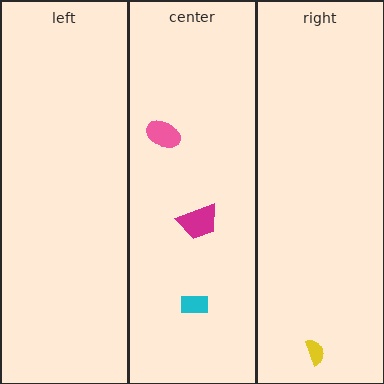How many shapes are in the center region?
3.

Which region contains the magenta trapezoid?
The center region.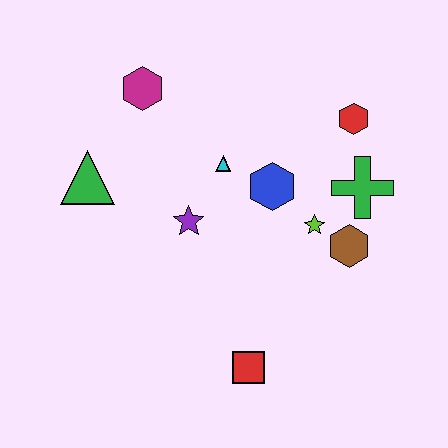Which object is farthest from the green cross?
The green triangle is farthest from the green cross.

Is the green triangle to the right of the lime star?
No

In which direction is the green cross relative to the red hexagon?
The green cross is below the red hexagon.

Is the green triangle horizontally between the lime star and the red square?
No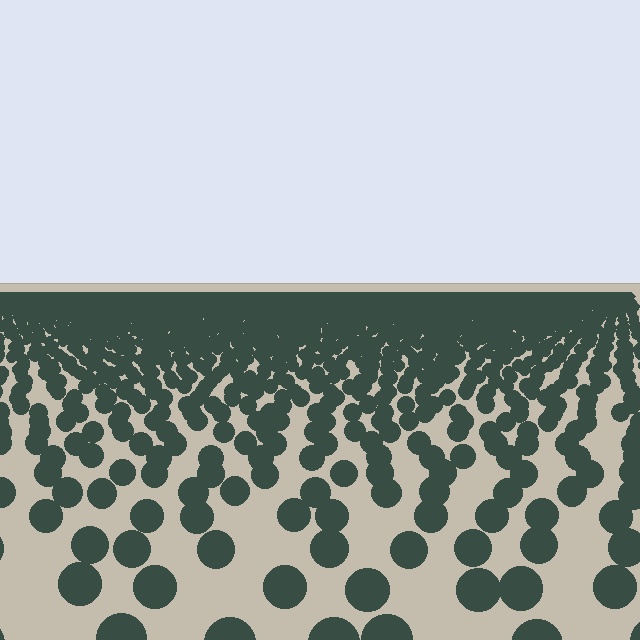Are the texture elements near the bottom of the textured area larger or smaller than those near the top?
Larger. Near the bottom, elements are closer to the viewer and appear at a bigger on-screen size.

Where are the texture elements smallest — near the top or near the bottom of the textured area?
Near the top.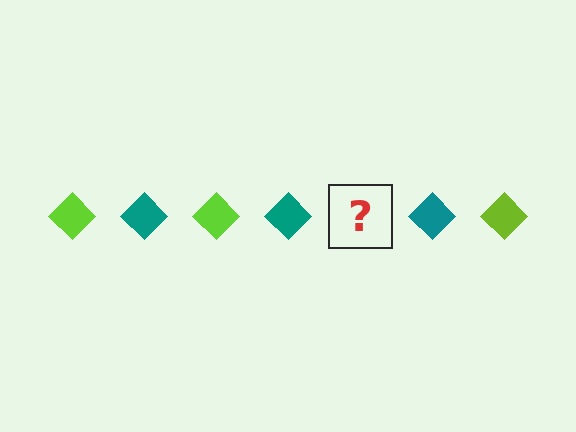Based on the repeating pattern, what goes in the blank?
The blank should be a lime diamond.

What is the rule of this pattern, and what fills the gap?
The rule is that the pattern cycles through lime, teal diamonds. The gap should be filled with a lime diamond.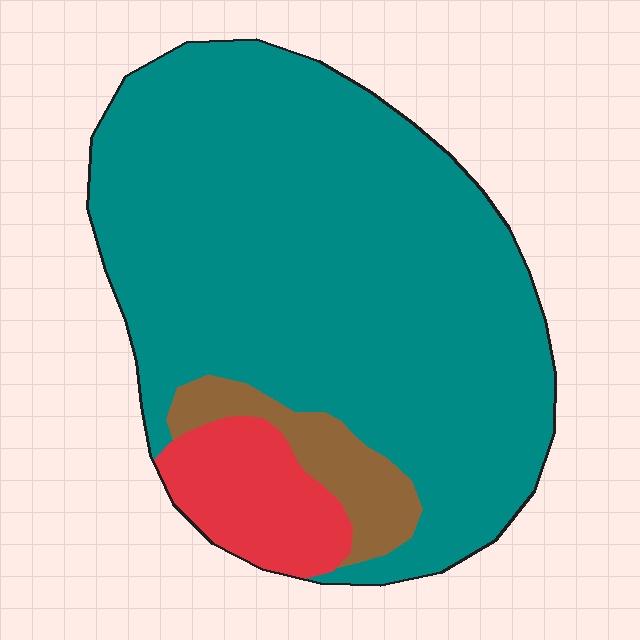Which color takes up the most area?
Teal, at roughly 80%.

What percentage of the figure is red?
Red takes up about one tenth (1/10) of the figure.